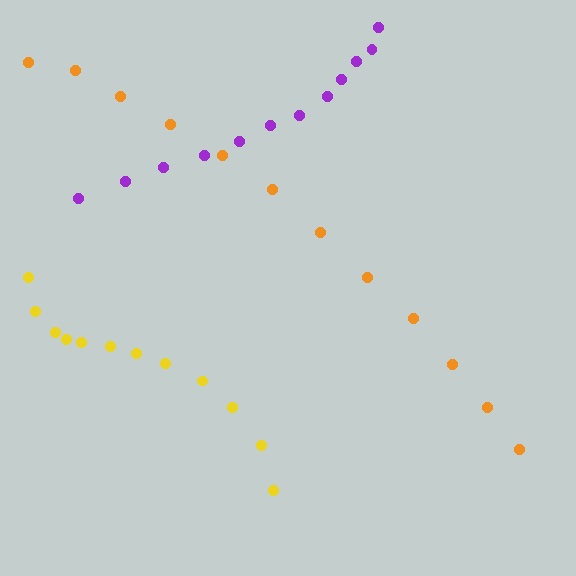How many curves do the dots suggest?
There are 3 distinct paths.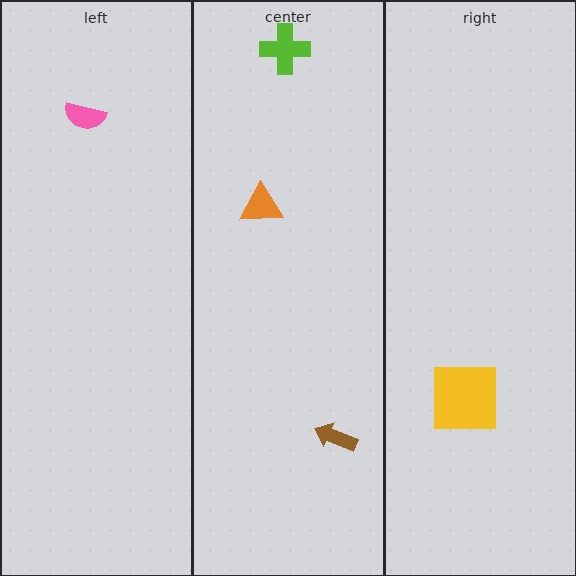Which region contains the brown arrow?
The center region.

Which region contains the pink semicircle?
The left region.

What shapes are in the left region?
The pink semicircle.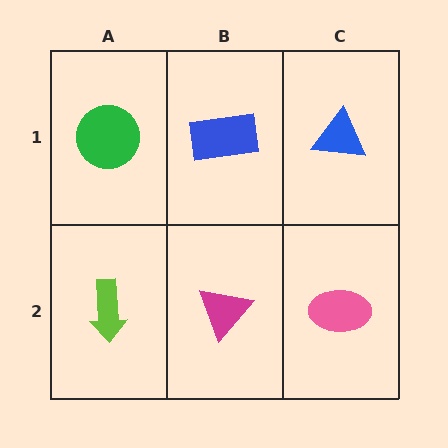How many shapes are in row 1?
3 shapes.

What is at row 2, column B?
A magenta triangle.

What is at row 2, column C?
A pink ellipse.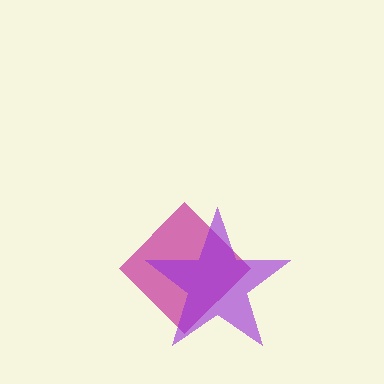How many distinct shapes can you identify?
There are 2 distinct shapes: a magenta diamond, a purple star.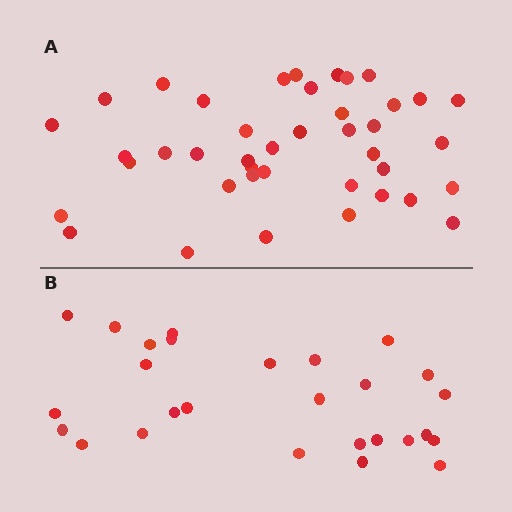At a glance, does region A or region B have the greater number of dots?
Region A (the top region) has more dots.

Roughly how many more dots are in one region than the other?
Region A has approximately 15 more dots than region B.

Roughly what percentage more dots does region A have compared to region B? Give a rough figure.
About 50% more.